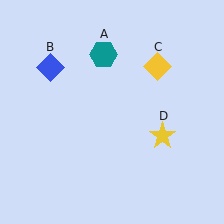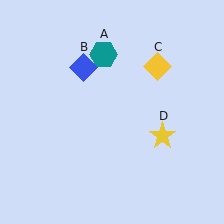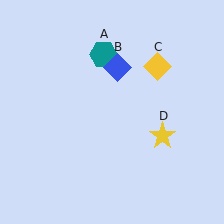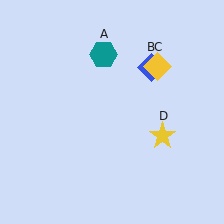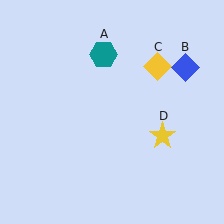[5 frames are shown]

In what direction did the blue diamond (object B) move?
The blue diamond (object B) moved right.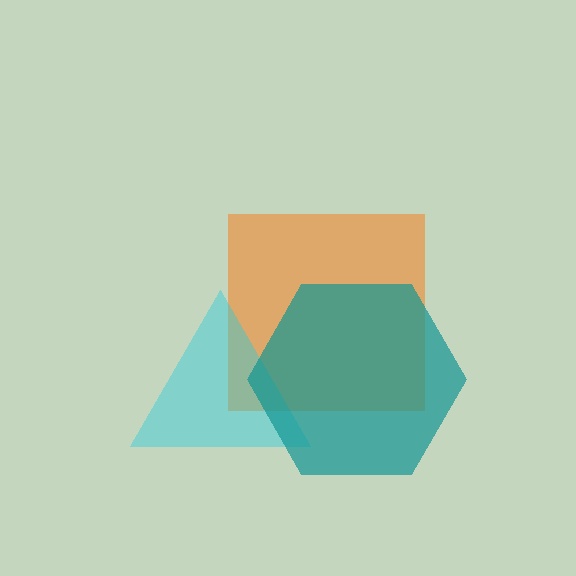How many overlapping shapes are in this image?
There are 3 overlapping shapes in the image.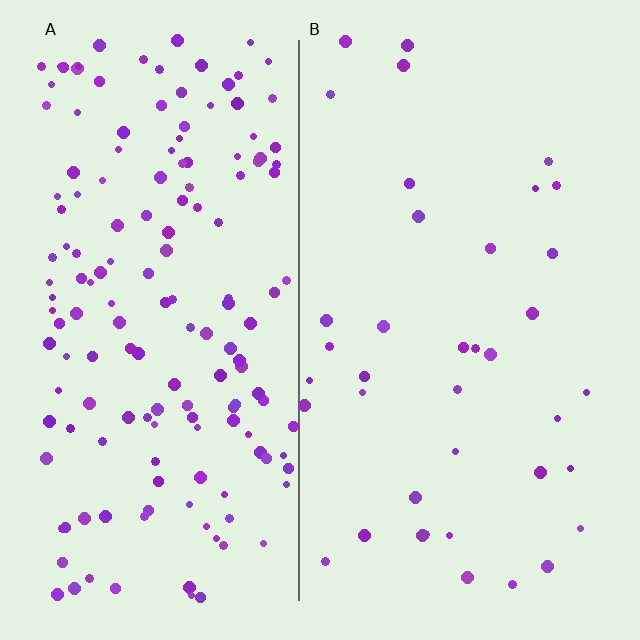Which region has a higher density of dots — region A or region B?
A (the left).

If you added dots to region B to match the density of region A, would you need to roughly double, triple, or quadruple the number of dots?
Approximately quadruple.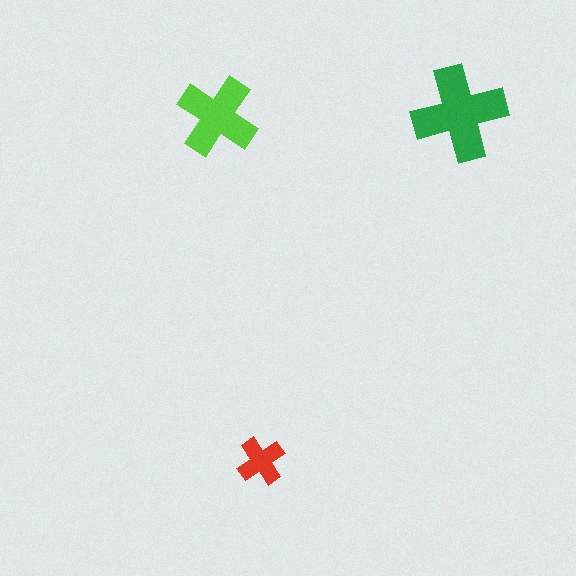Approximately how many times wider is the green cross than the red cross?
About 2 times wider.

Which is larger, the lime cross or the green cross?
The green one.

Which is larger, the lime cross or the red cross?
The lime one.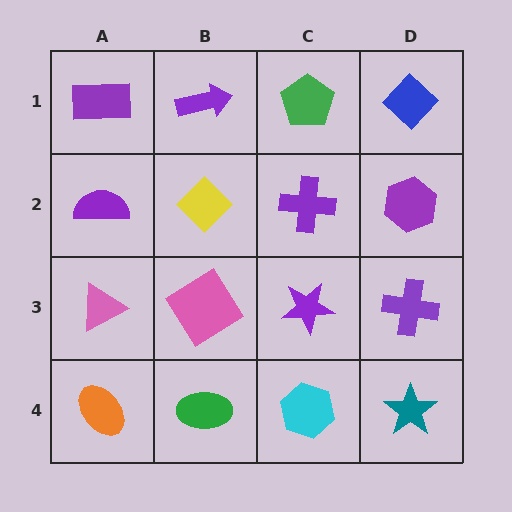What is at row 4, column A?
An orange ellipse.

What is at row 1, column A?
A purple rectangle.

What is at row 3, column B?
A pink diamond.